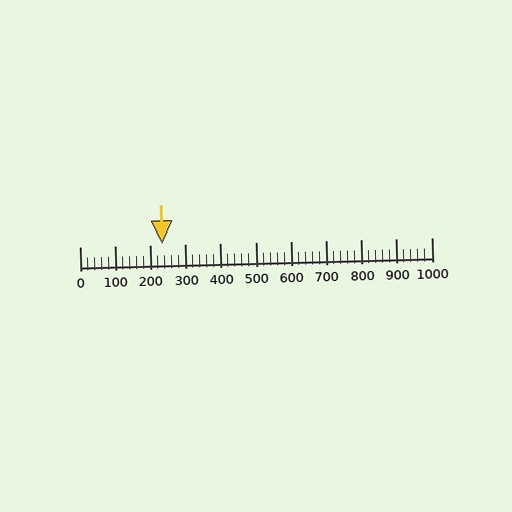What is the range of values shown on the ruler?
The ruler shows values from 0 to 1000.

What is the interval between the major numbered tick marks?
The major tick marks are spaced 100 units apart.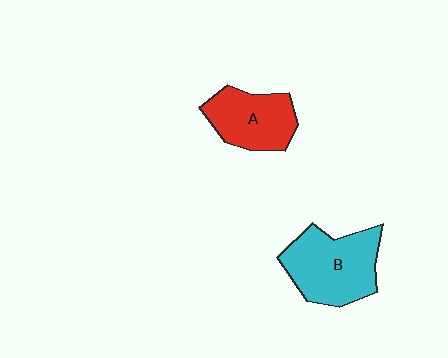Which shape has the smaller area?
Shape A (red).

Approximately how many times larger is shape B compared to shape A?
Approximately 1.3 times.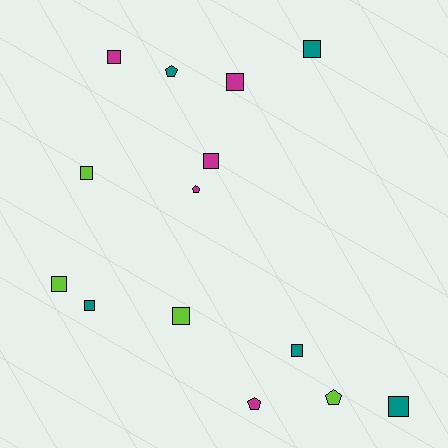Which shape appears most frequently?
Square, with 10 objects.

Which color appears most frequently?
Magenta, with 5 objects.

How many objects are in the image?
There are 14 objects.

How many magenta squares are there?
There are 3 magenta squares.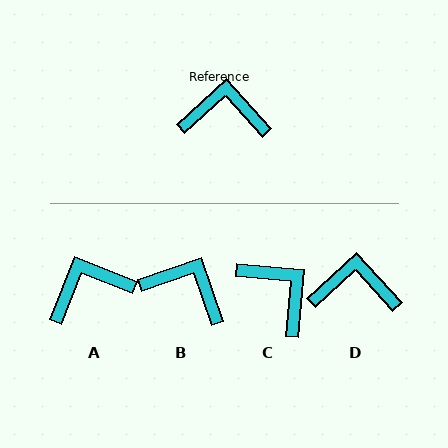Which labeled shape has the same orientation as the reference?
D.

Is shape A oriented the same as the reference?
No, it is off by about 26 degrees.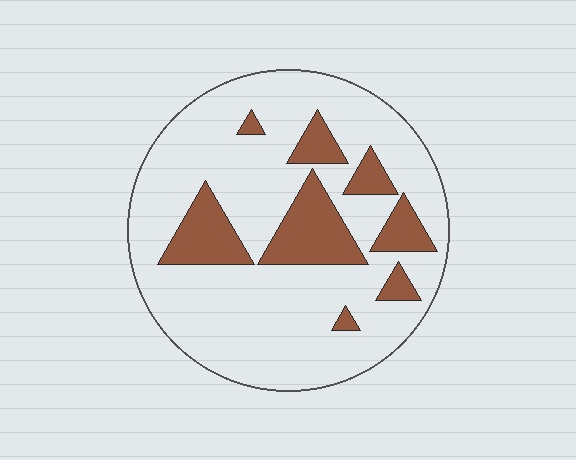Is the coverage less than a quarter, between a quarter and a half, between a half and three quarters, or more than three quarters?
Less than a quarter.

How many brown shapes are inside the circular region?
8.